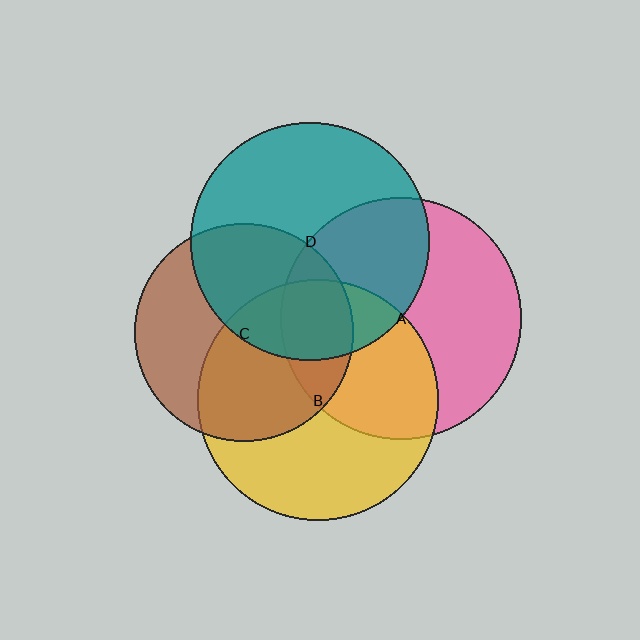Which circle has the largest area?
Circle A (pink).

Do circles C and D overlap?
Yes.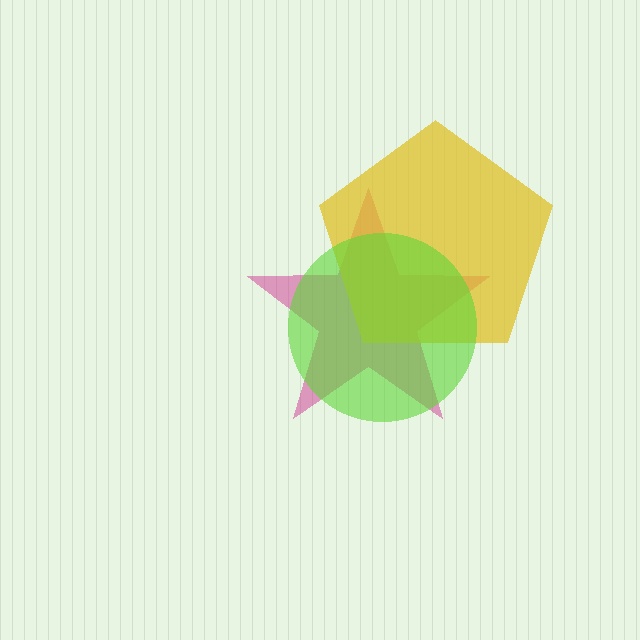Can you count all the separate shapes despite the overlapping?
Yes, there are 3 separate shapes.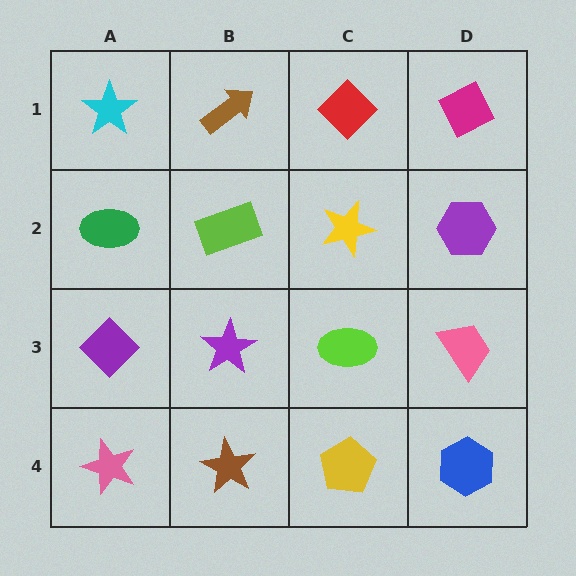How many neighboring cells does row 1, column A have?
2.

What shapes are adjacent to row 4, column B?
A purple star (row 3, column B), a pink star (row 4, column A), a yellow pentagon (row 4, column C).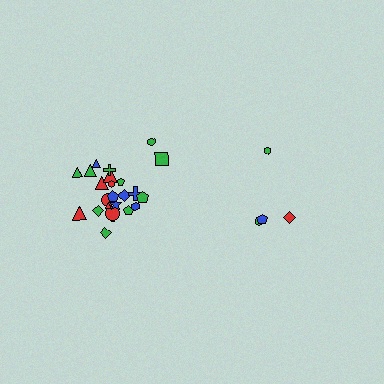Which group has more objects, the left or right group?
The left group.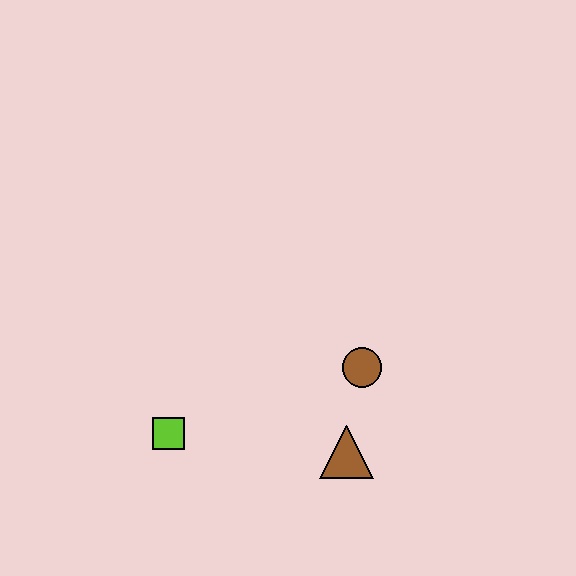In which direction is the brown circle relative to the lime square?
The brown circle is to the right of the lime square.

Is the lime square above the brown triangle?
Yes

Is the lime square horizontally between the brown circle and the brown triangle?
No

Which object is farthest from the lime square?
The brown circle is farthest from the lime square.